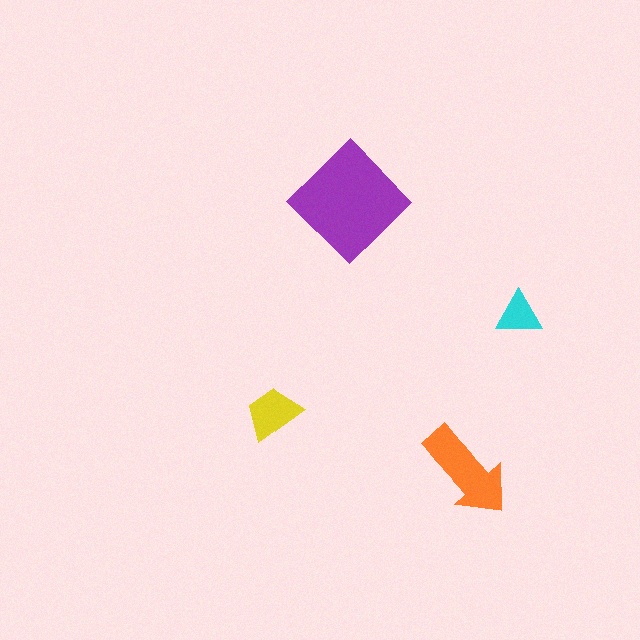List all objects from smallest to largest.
The cyan triangle, the yellow trapezoid, the orange arrow, the purple diamond.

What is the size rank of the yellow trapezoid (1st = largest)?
3rd.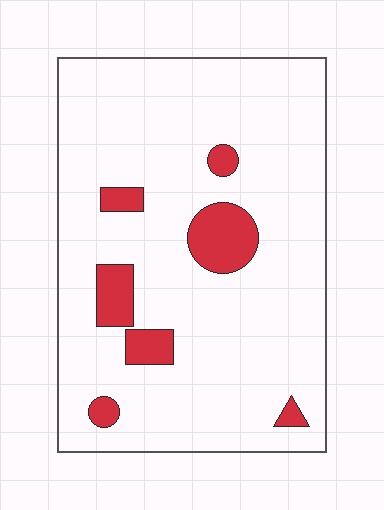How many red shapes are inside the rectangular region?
7.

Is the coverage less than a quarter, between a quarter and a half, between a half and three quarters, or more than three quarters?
Less than a quarter.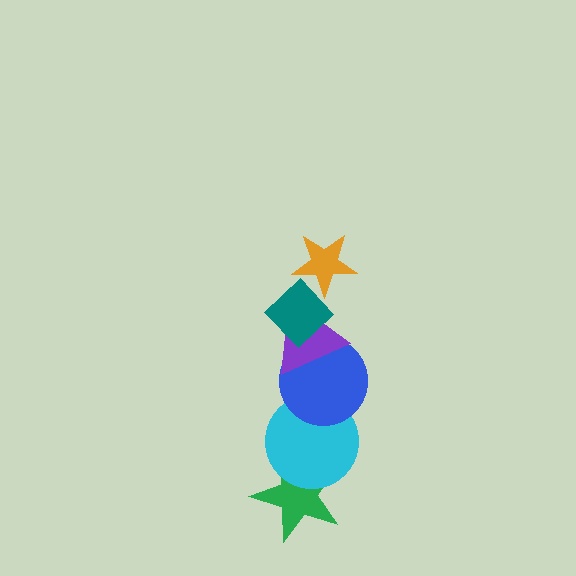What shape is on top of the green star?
The cyan circle is on top of the green star.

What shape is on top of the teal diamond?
The orange star is on top of the teal diamond.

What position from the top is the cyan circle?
The cyan circle is 5th from the top.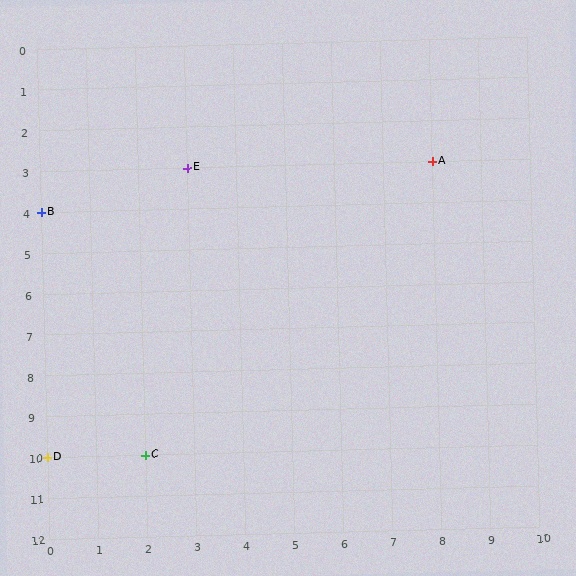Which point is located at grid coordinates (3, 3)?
Point E is at (3, 3).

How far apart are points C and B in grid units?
Points C and B are 2 columns and 6 rows apart (about 6.3 grid units diagonally).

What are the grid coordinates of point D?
Point D is at grid coordinates (0, 10).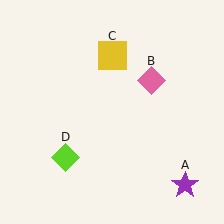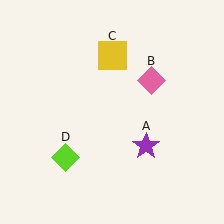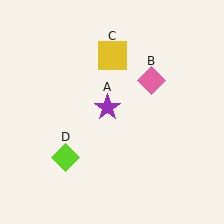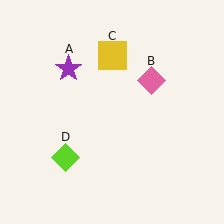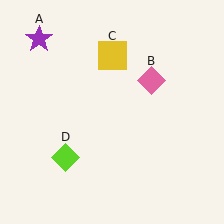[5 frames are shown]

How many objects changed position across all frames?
1 object changed position: purple star (object A).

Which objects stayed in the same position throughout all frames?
Pink diamond (object B) and yellow square (object C) and lime diamond (object D) remained stationary.